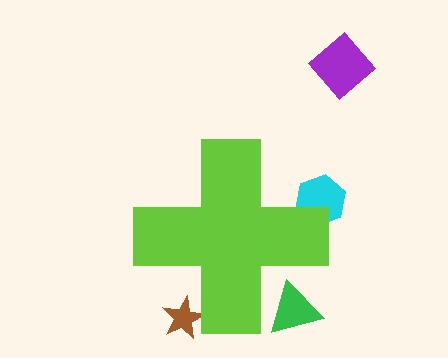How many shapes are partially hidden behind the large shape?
3 shapes are partially hidden.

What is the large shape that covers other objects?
A lime cross.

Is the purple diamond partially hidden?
No, the purple diamond is fully visible.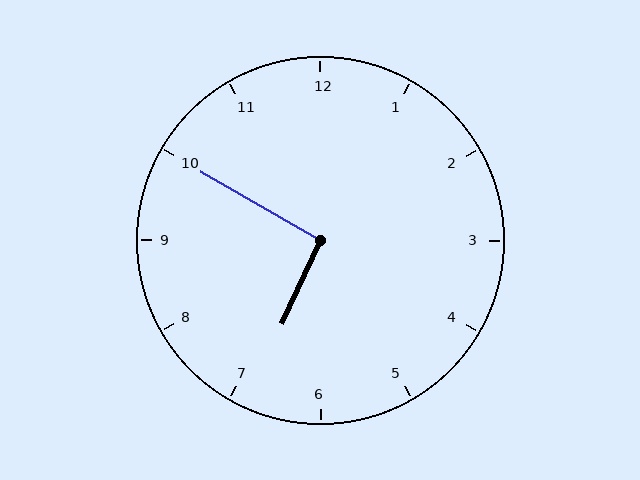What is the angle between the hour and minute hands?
Approximately 95 degrees.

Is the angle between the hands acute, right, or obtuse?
It is right.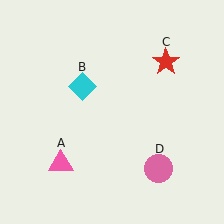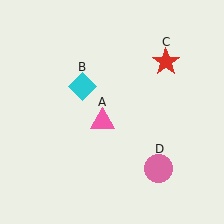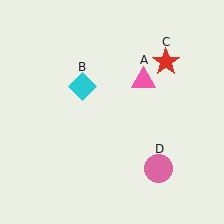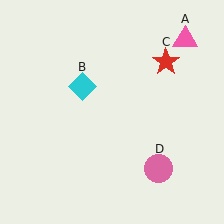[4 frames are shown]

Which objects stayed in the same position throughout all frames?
Cyan diamond (object B) and red star (object C) and pink circle (object D) remained stationary.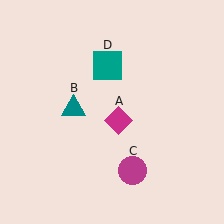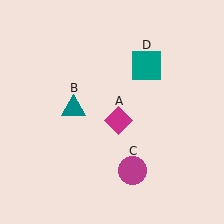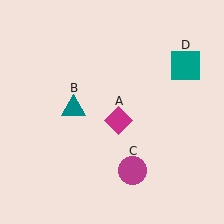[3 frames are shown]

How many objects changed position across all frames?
1 object changed position: teal square (object D).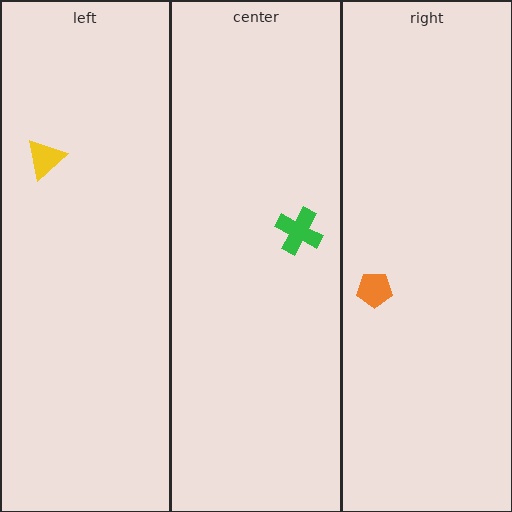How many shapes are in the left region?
1.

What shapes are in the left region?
The yellow triangle.